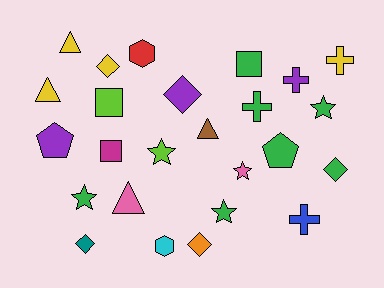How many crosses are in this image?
There are 4 crosses.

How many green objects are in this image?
There are 7 green objects.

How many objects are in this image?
There are 25 objects.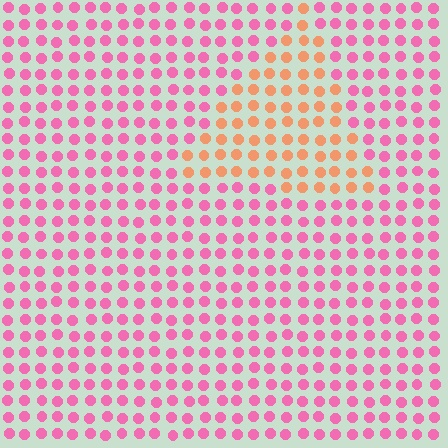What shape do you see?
I see a triangle.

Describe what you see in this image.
The image is filled with small pink elements in a uniform arrangement. A triangle-shaped region is visible where the elements are tinted to a slightly different hue, forming a subtle color boundary.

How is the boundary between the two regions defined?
The boundary is defined purely by a slight shift in hue (about 51 degrees). Spacing, size, and orientation are identical on both sides.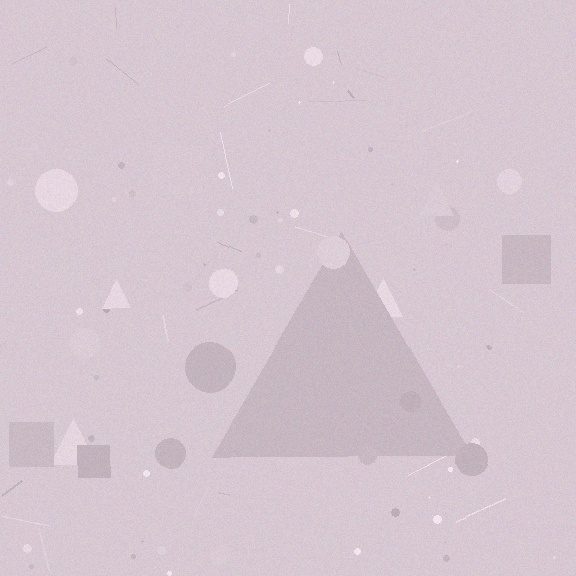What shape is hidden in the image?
A triangle is hidden in the image.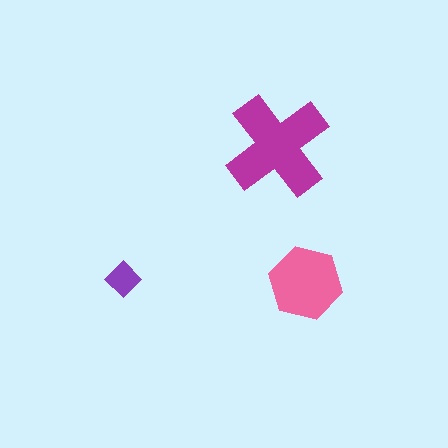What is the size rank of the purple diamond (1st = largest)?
3rd.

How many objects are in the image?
There are 3 objects in the image.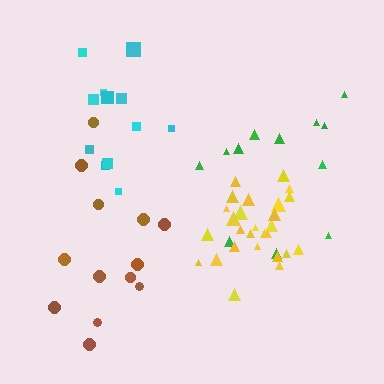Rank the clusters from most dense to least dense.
yellow, brown, cyan, green.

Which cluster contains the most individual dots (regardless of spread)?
Yellow (27).